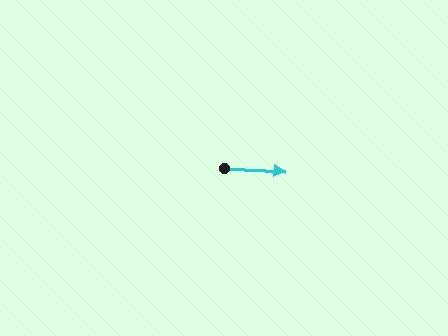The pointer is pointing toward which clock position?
Roughly 3 o'clock.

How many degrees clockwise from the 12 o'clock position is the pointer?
Approximately 93 degrees.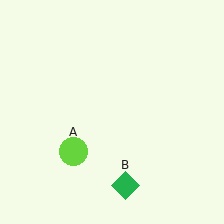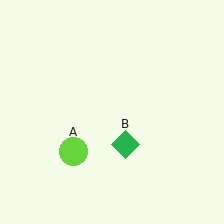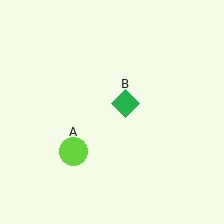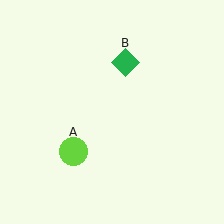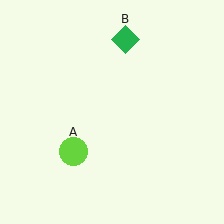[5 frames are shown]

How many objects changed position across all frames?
1 object changed position: green diamond (object B).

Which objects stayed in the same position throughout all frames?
Lime circle (object A) remained stationary.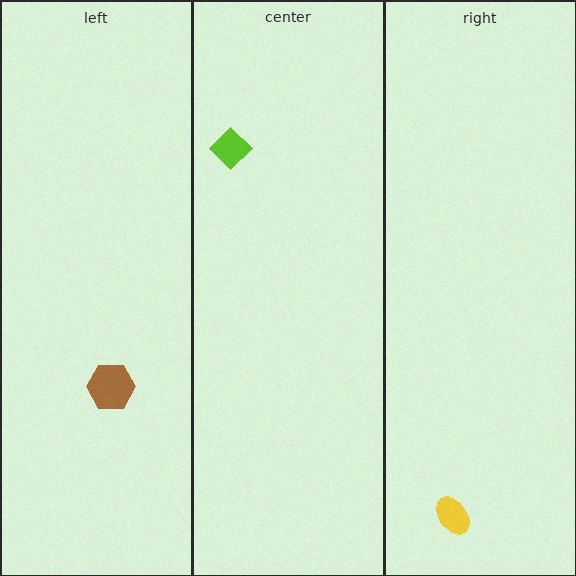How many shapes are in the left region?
1.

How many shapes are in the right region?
1.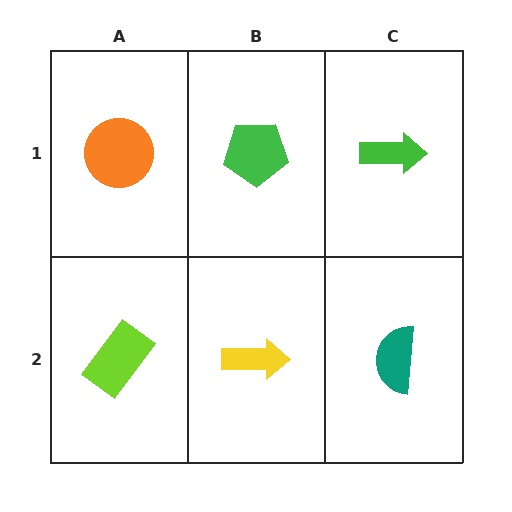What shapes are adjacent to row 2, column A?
An orange circle (row 1, column A), a yellow arrow (row 2, column B).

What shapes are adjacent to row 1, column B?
A yellow arrow (row 2, column B), an orange circle (row 1, column A), a green arrow (row 1, column C).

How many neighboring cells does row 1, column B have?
3.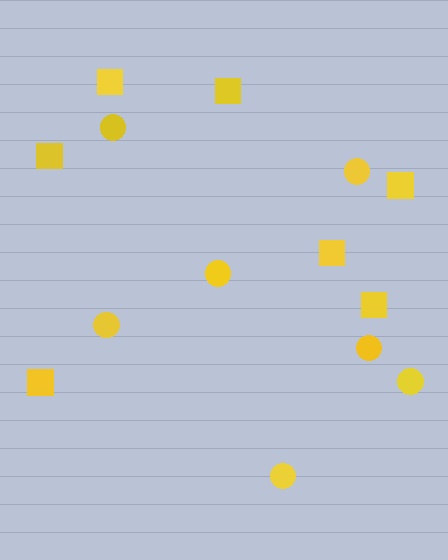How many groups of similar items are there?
There are 2 groups: one group of circles (7) and one group of squares (7).